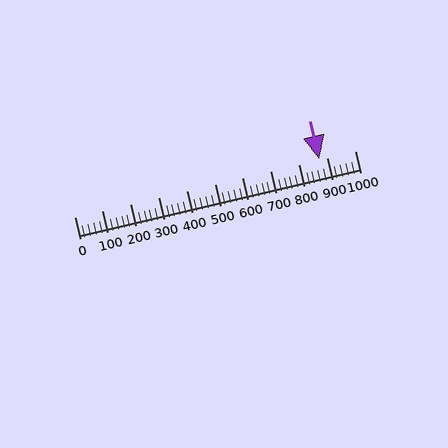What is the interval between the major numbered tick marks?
The major tick marks are spaced 100 units apart.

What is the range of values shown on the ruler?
The ruler shows values from 0 to 1000.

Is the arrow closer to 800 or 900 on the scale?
The arrow is closer to 900.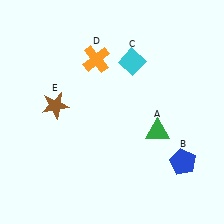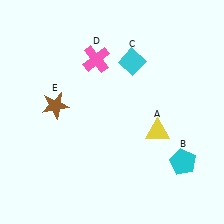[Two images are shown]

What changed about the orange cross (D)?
In Image 1, D is orange. In Image 2, it changed to pink.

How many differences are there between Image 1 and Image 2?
There are 3 differences between the two images.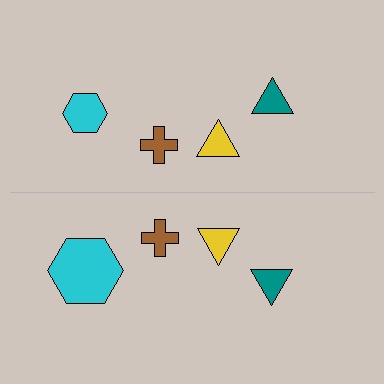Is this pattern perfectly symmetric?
No, the pattern is not perfectly symmetric. The cyan hexagon on the bottom side has a different size than its mirror counterpart.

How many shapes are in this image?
There are 8 shapes in this image.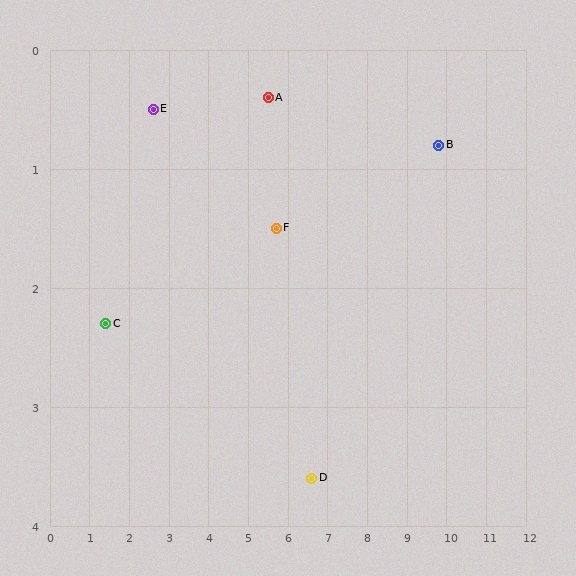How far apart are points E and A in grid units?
Points E and A are about 2.9 grid units apart.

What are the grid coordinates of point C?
Point C is at approximately (1.4, 2.3).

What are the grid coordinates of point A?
Point A is at approximately (5.5, 0.4).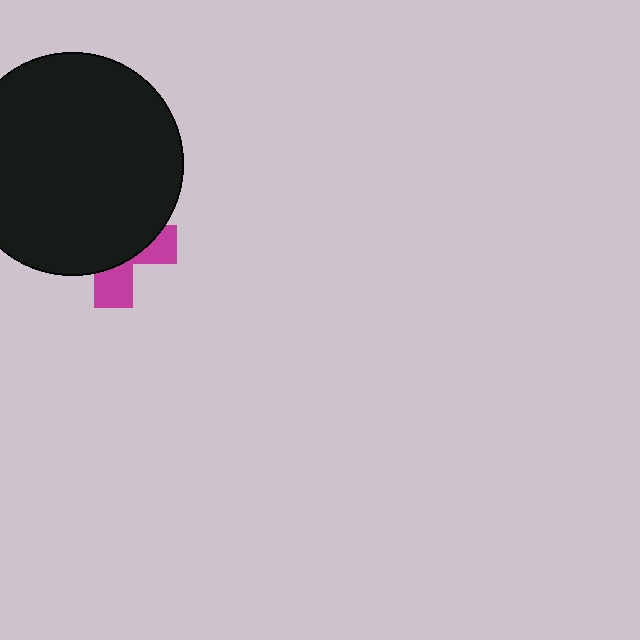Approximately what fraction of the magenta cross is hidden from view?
Roughly 68% of the magenta cross is hidden behind the black circle.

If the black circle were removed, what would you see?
You would see the complete magenta cross.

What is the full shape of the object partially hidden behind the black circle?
The partially hidden object is a magenta cross.